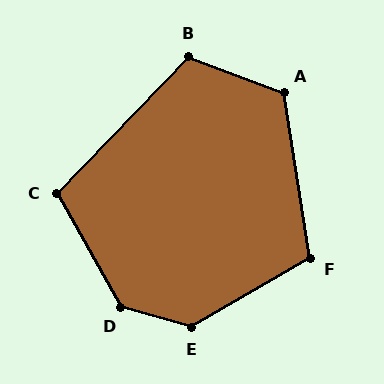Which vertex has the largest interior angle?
D, at approximately 135 degrees.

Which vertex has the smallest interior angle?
C, at approximately 107 degrees.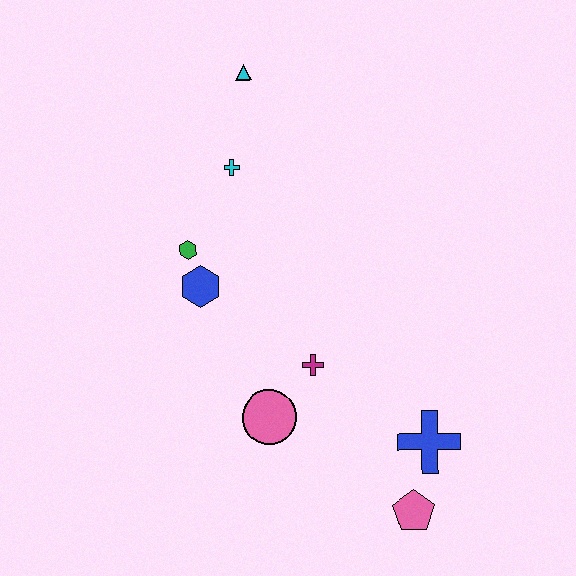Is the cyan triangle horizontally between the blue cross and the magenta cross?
No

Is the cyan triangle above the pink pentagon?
Yes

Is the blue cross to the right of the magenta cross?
Yes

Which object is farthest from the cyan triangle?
The pink pentagon is farthest from the cyan triangle.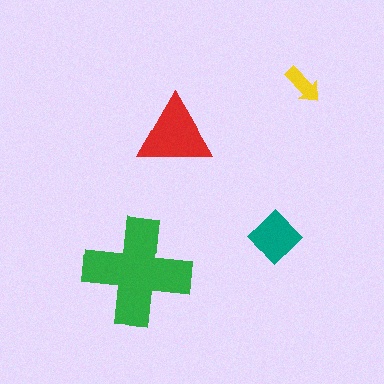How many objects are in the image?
There are 4 objects in the image.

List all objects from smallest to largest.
The yellow arrow, the teal diamond, the red triangle, the green cross.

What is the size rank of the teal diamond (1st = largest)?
3rd.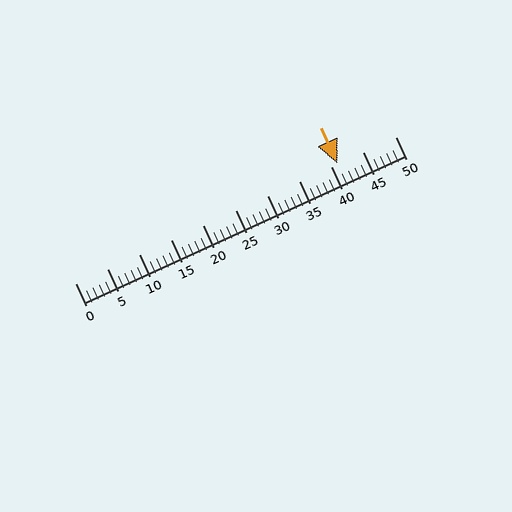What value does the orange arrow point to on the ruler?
The orange arrow points to approximately 41.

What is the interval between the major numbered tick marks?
The major tick marks are spaced 5 units apart.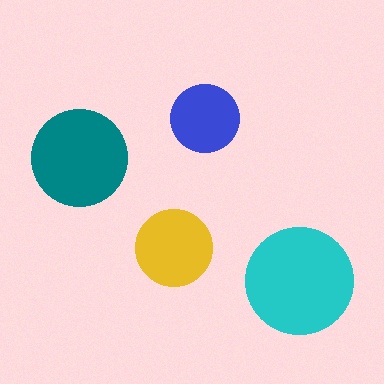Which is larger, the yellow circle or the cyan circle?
The cyan one.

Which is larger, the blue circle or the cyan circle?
The cyan one.